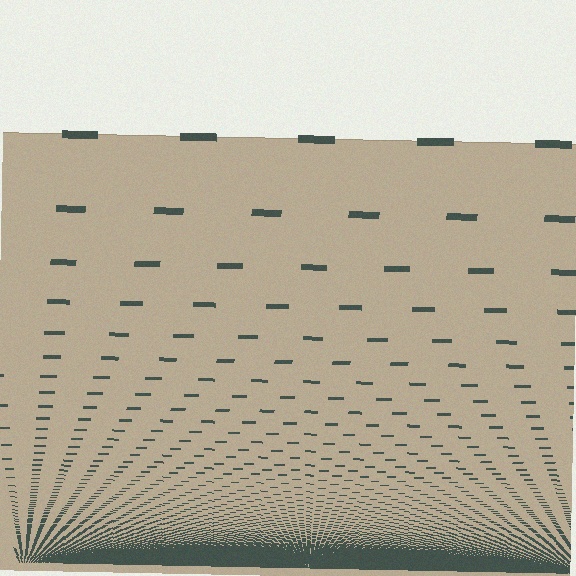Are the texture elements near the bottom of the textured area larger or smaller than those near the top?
Smaller. The gradient is inverted — elements near the bottom are smaller and denser.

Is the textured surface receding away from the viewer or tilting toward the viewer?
The surface appears to tilt toward the viewer. Texture elements get larger and sparser toward the top.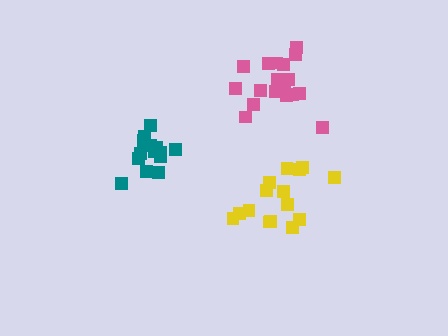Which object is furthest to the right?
The yellow cluster is rightmost.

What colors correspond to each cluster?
The clusters are colored: pink, teal, yellow.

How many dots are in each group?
Group 1: 18 dots, Group 2: 14 dots, Group 3: 15 dots (47 total).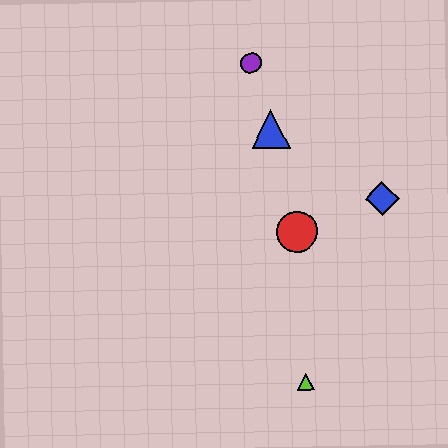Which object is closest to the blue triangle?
The purple circle is closest to the blue triangle.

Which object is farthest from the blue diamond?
The lime triangle is farthest from the blue diamond.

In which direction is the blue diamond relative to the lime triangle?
The blue diamond is above the lime triangle.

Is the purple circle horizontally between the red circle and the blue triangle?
No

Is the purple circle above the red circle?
Yes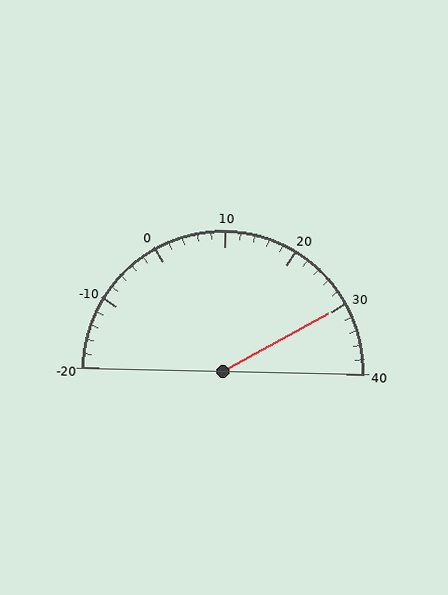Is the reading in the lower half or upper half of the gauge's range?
The reading is in the upper half of the range (-20 to 40).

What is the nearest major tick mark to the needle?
The nearest major tick mark is 30.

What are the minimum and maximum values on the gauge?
The gauge ranges from -20 to 40.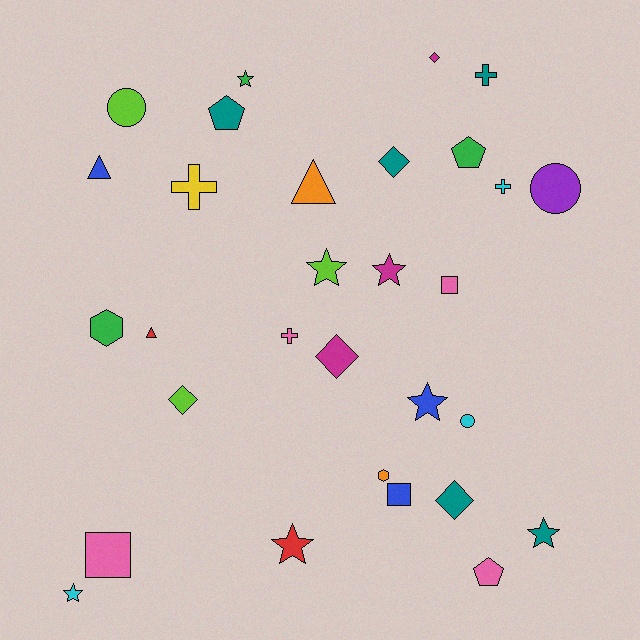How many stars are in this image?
There are 7 stars.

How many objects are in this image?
There are 30 objects.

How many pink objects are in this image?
There are 4 pink objects.